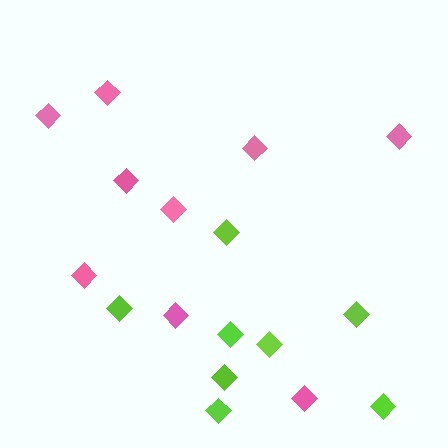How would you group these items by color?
There are 2 groups: one group of pink diamonds (9) and one group of lime diamonds (8).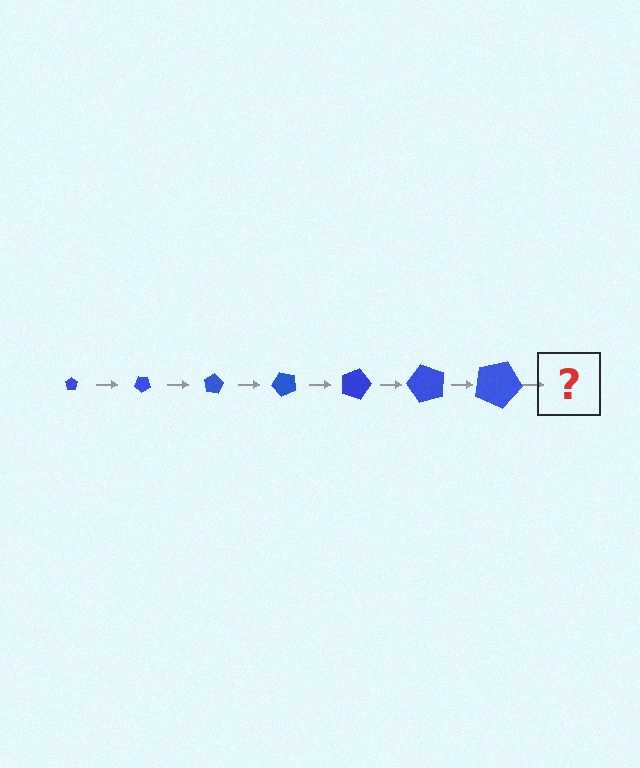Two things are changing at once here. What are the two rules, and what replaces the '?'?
The two rules are that the pentagon grows larger each step and it rotates 40 degrees each step. The '?' should be a pentagon, larger than the previous one and rotated 280 degrees from the start.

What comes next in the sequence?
The next element should be a pentagon, larger than the previous one and rotated 280 degrees from the start.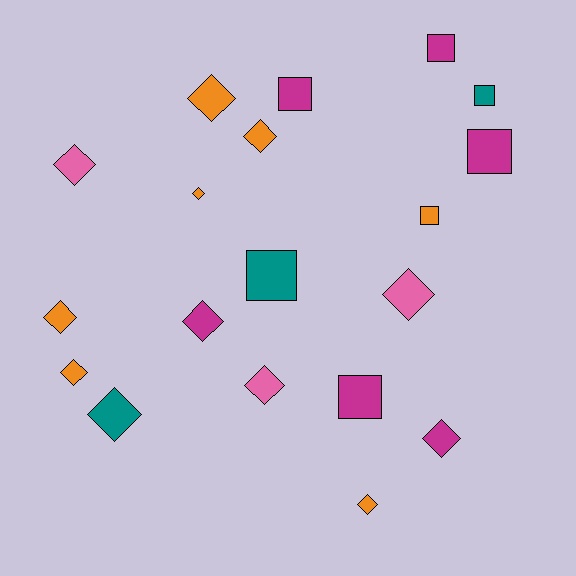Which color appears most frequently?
Orange, with 7 objects.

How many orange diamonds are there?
There are 6 orange diamonds.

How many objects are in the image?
There are 19 objects.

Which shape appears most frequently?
Diamond, with 12 objects.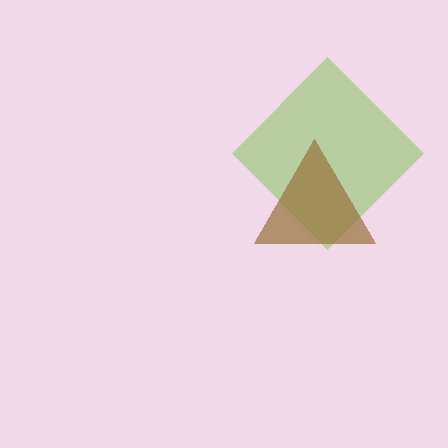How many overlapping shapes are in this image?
There are 2 overlapping shapes in the image.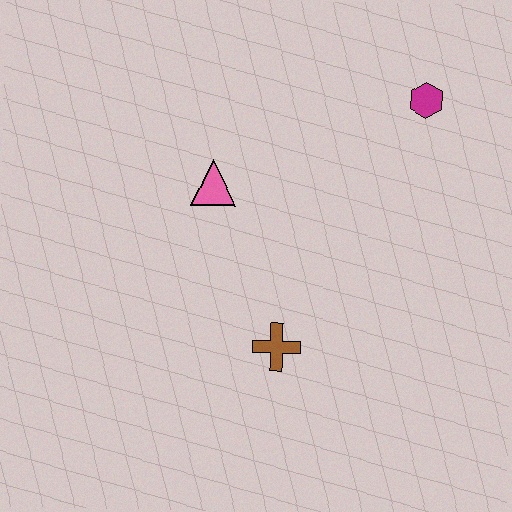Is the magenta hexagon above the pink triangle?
Yes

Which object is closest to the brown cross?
The pink triangle is closest to the brown cross.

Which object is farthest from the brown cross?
The magenta hexagon is farthest from the brown cross.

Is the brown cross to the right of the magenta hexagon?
No